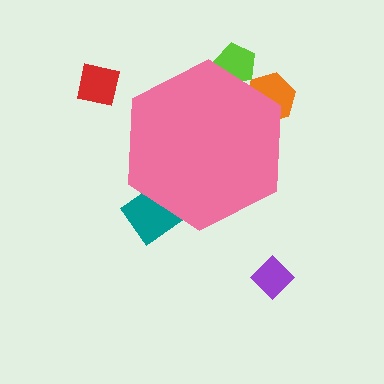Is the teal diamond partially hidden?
Yes, the teal diamond is partially hidden behind the pink hexagon.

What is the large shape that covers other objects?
A pink hexagon.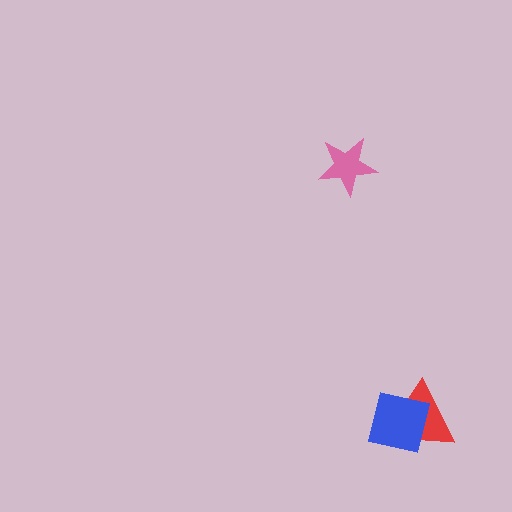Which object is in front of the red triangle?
The blue square is in front of the red triangle.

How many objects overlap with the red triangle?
1 object overlaps with the red triangle.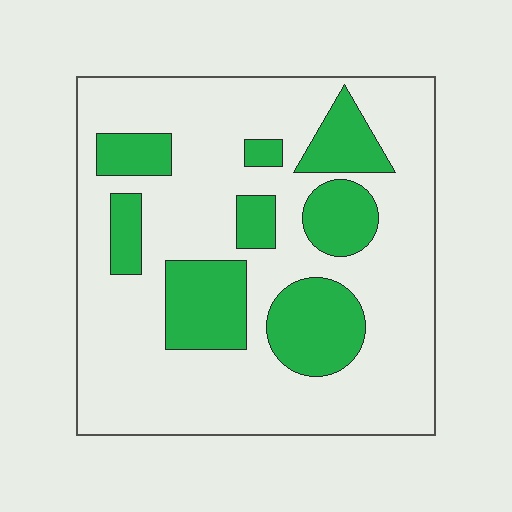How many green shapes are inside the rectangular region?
8.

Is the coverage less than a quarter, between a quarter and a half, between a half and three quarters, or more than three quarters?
Between a quarter and a half.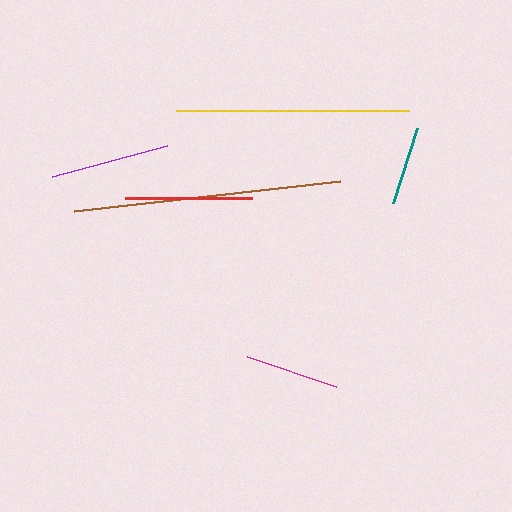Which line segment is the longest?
The brown line is the longest at approximately 267 pixels.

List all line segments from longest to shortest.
From longest to shortest: brown, yellow, red, purple, magenta, teal.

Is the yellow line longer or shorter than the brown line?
The brown line is longer than the yellow line.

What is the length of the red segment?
The red segment is approximately 128 pixels long.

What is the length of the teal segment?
The teal segment is approximately 79 pixels long.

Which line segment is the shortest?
The teal line is the shortest at approximately 79 pixels.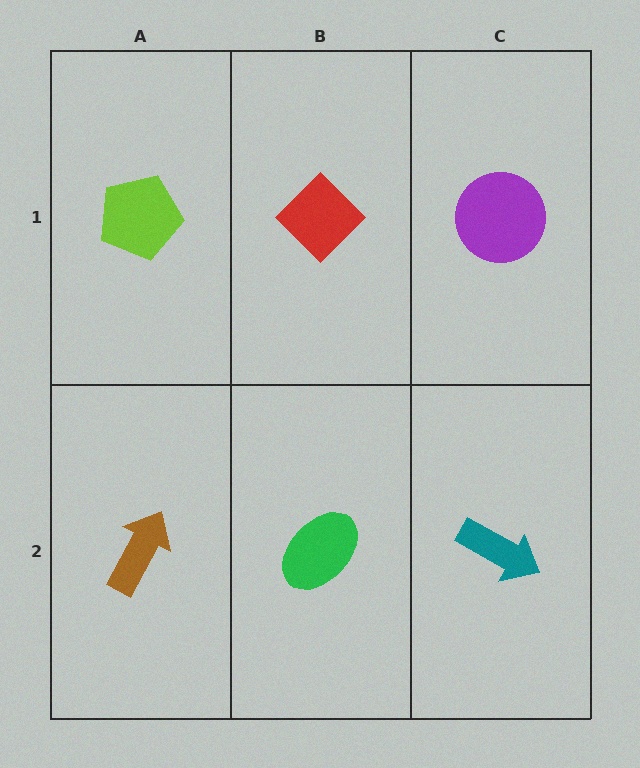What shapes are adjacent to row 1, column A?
A brown arrow (row 2, column A), a red diamond (row 1, column B).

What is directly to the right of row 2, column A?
A green ellipse.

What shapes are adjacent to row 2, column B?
A red diamond (row 1, column B), a brown arrow (row 2, column A), a teal arrow (row 2, column C).